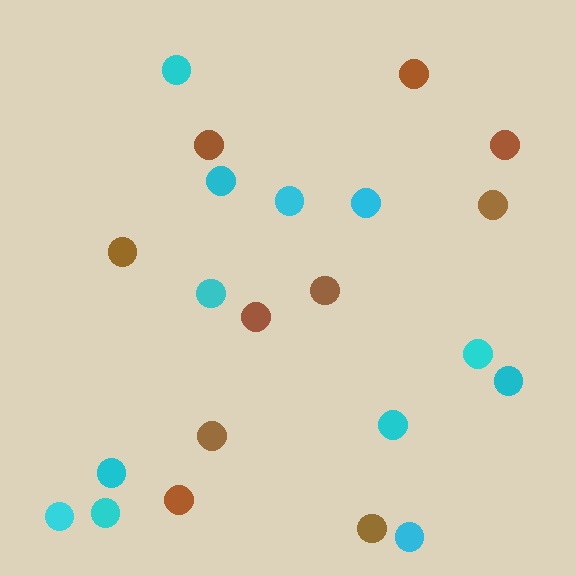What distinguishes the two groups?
There are 2 groups: one group of brown circles (10) and one group of cyan circles (12).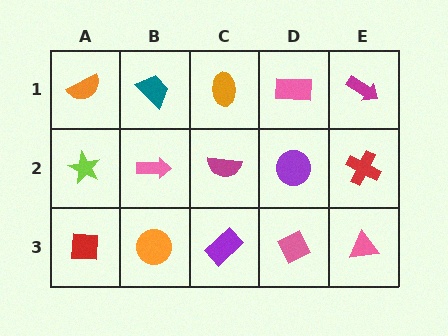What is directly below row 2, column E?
A pink triangle.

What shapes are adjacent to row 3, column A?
A lime star (row 2, column A), an orange circle (row 3, column B).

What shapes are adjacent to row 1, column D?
A purple circle (row 2, column D), an orange ellipse (row 1, column C), a magenta arrow (row 1, column E).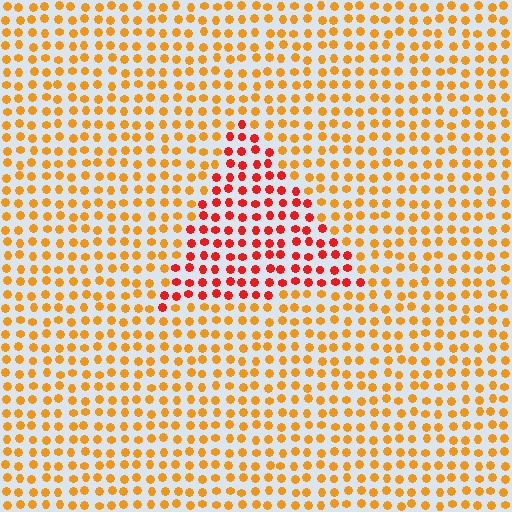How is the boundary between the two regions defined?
The boundary is defined purely by a slight shift in hue (about 36 degrees). Spacing, size, and orientation are identical on both sides.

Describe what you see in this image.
The image is filled with small orange elements in a uniform arrangement. A triangle-shaped region is visible where the elements are tinted to a slightly different hue, forming a subtle color boundary.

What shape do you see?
I see a triangle.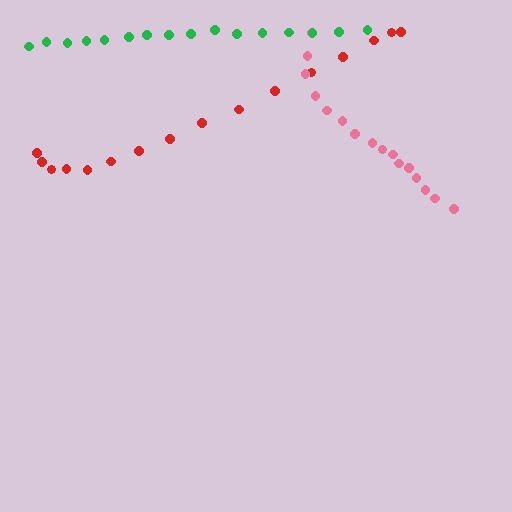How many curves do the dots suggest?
There are 3 distinct paths.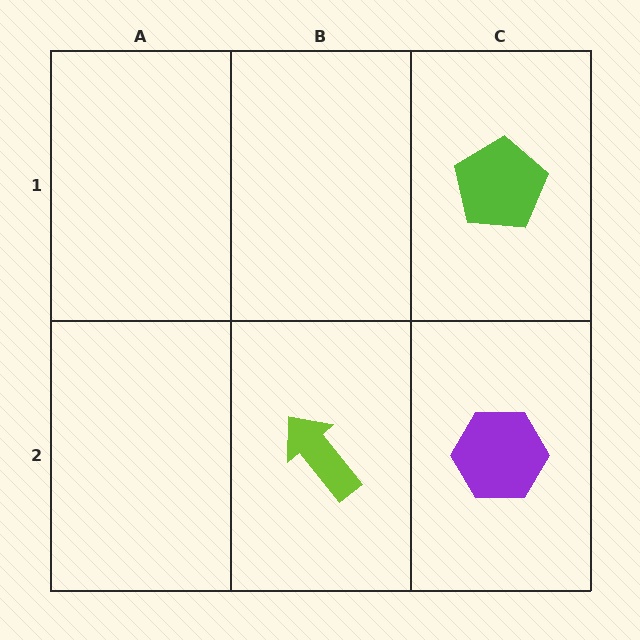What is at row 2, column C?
A purple hexagon.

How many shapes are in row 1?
1 shape.